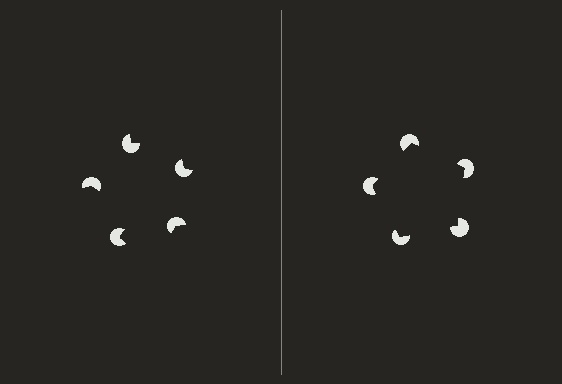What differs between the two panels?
The pac-man discs are positioned identically on both sides; only the wedge orientations differ. On the right they align to a pentagon; on the left they are misaligned.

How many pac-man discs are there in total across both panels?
10 — 5 on each side.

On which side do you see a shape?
An illusory pentagon appears on the right side. On the left side the wedge cuts are rotated, so no coherent shape forms.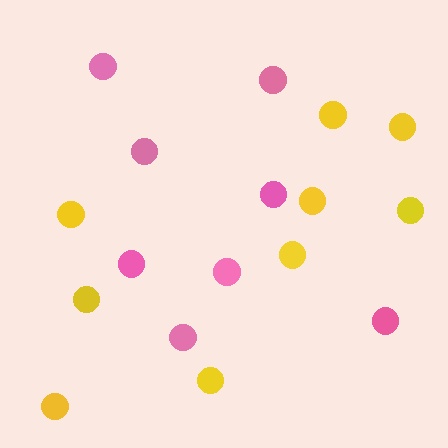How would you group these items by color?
There are 2 groups: one group of pink circles (8) and one group of yellow circles (9).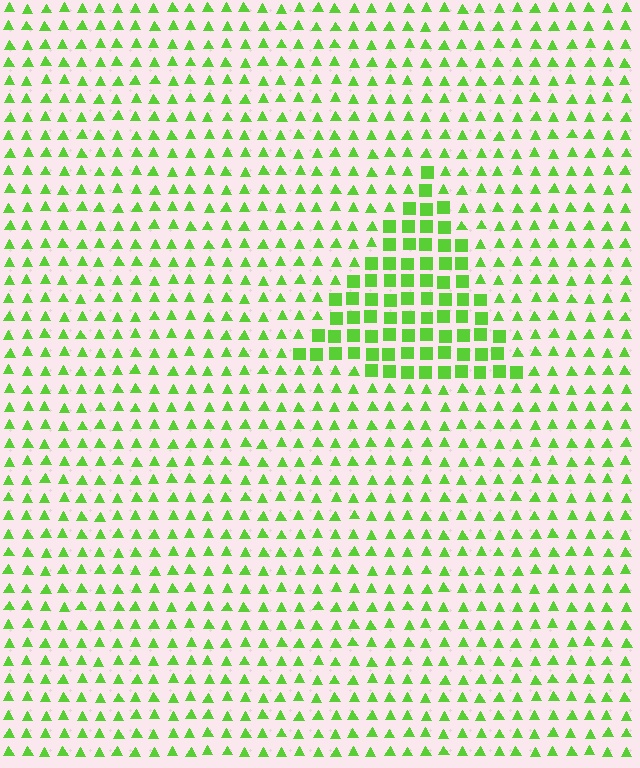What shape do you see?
I see a triangle.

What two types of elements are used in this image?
The image uses squares inside the triangle region and triangles outside it.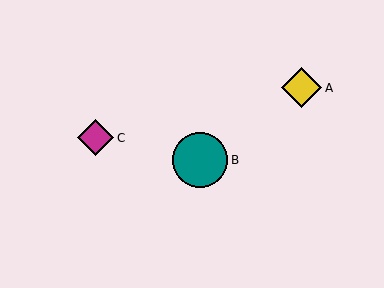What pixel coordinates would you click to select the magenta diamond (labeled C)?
Click at (96, 138) to select the magenta diamond C.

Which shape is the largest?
The teal circle (labeled B) is the largest.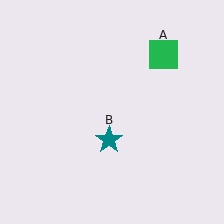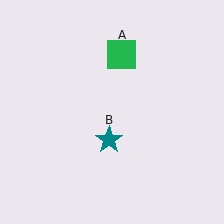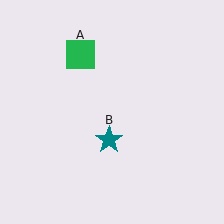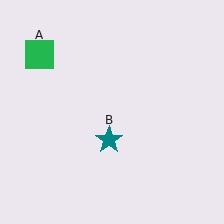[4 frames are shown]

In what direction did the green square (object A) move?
The green square (object A) moved left.